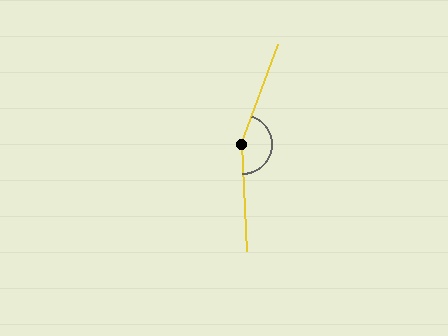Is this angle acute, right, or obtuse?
It is obtuse.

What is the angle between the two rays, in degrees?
Approximately 158 degrees.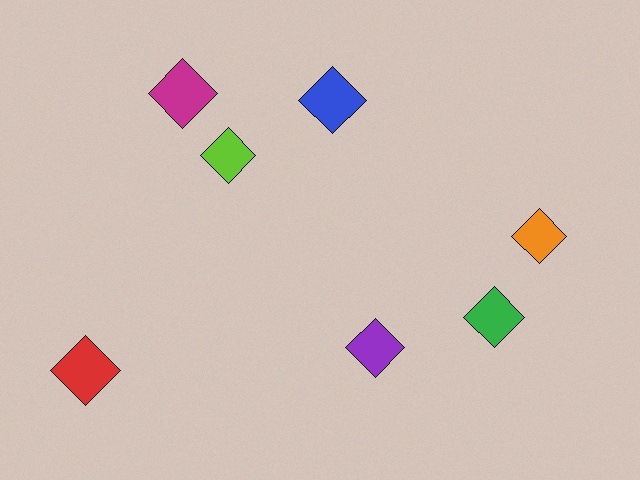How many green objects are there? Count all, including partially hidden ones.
There is 1 green object.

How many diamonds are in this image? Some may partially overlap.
There are 7 diamonds.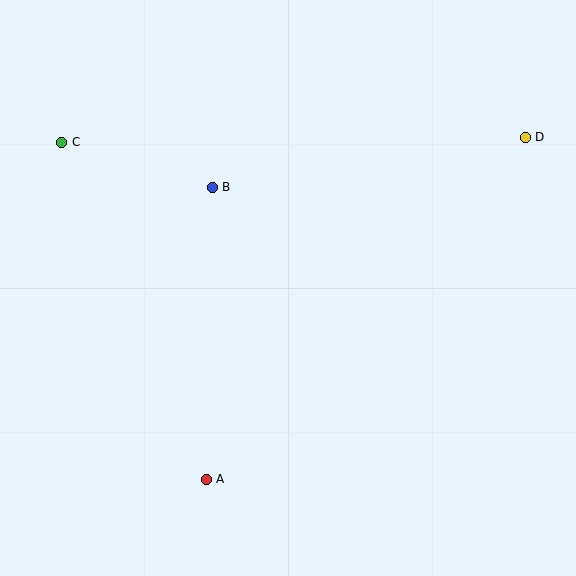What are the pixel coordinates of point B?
Point B is at (212, 187).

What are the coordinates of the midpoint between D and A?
The midpoint between D and A is at (366, 308).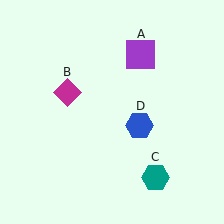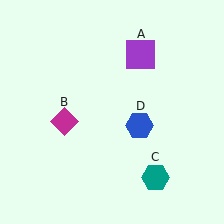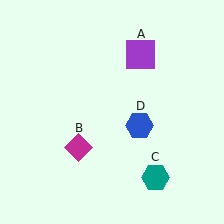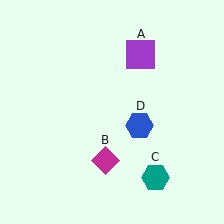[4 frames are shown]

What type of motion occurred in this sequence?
The magenta diamond (object B) rotated counterclockwise around the center of the scene.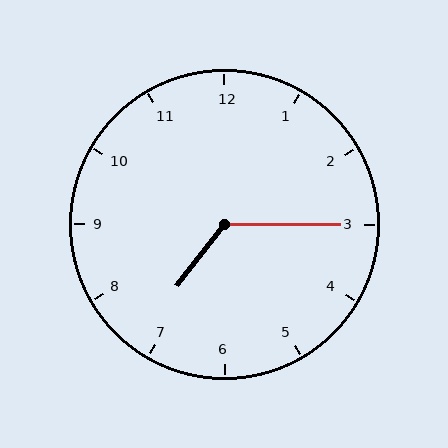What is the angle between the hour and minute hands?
Approximately 128 degrees.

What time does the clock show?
7:15.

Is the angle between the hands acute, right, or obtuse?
It is obtuse.